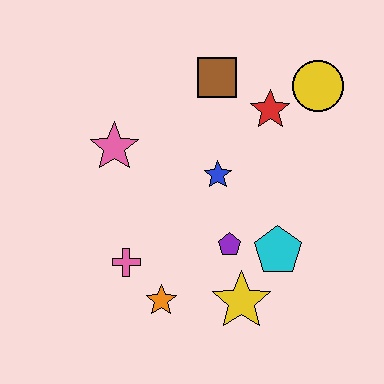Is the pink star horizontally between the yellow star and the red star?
No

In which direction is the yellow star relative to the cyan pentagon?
The yellow star is below the cyan pentagon.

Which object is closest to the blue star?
The purple pentagon is closest to the blue star.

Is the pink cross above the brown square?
No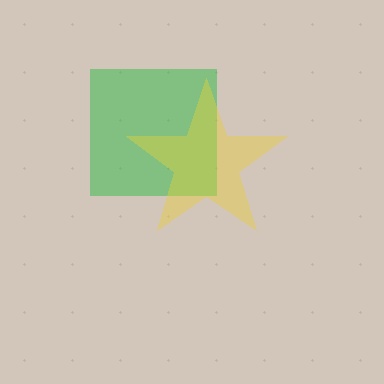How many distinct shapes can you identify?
There are 2 distinct shapes: a green square, a yellow star.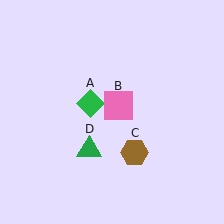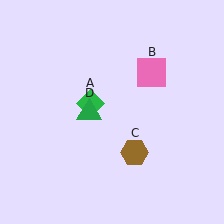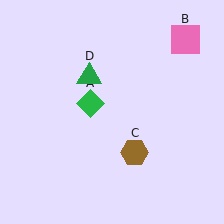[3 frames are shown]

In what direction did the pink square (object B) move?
The pink square (object B) moved up and to the right.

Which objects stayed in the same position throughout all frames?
Green diamond (object A) and brown hexagon (object C) remained stationary.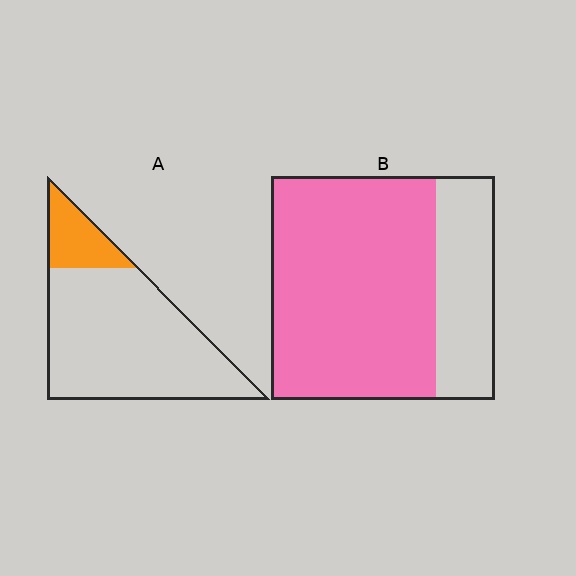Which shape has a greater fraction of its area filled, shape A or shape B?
Shape B.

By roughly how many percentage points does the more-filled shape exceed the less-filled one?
By roughly 55 percentage points (B over A).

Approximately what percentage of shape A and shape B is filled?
A is approximately 15% and B is approximately 75%.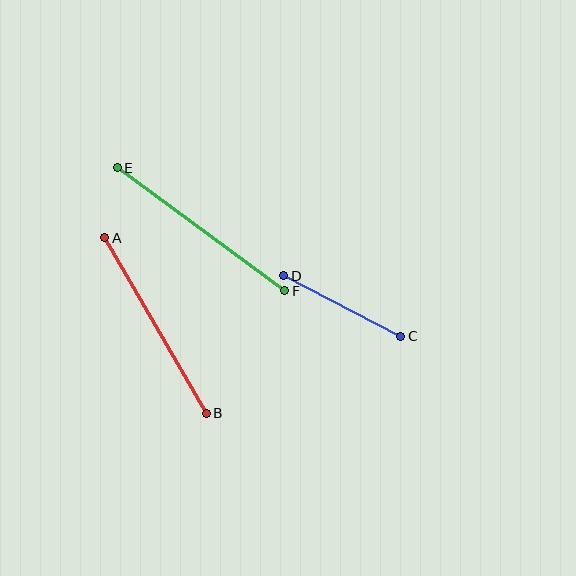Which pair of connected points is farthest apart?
Points E and F are farthest apart.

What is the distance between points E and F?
The distance is approximately 208 pixels.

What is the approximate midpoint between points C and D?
The midpoint is at approximately (342, 306) pixels.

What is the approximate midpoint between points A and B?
The midpoint is at approximately (155, 325) pixels.